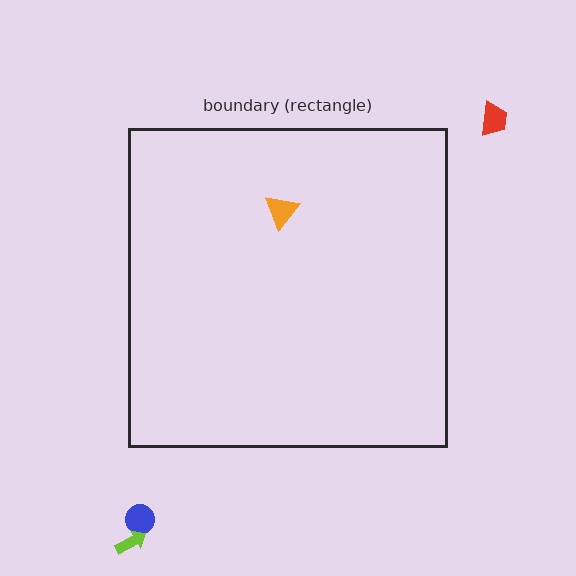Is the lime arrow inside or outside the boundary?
Outside.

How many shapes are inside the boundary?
1 inside, 3 outside.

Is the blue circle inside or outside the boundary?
Outside.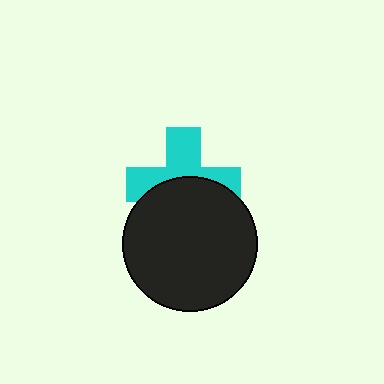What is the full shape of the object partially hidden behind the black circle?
The partially hidden object is a cyan cross.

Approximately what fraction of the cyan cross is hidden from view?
Roughly 49% of the cyan cross is hidden behind the black circle.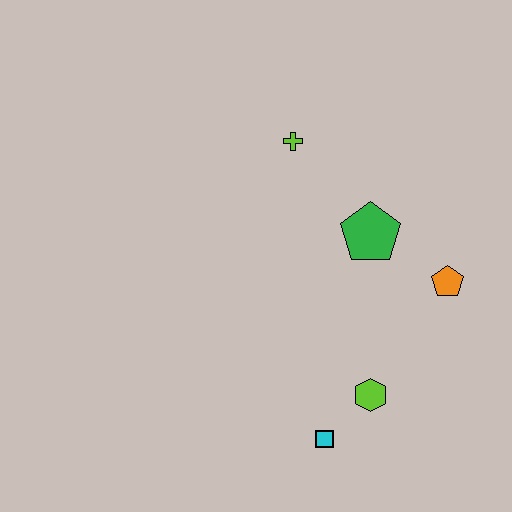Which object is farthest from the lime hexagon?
The lime cross is farthest from the lime hexagon.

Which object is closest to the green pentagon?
The orange pentagon is closest to the green pentagon.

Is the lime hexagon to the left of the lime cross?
No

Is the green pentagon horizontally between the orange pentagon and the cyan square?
Yes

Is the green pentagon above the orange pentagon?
Yes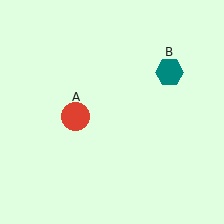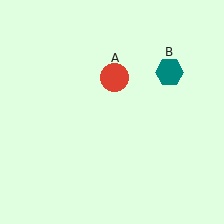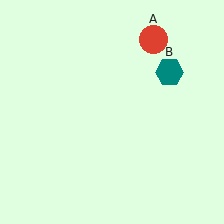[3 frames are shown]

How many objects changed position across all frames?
1 object changed position: red circle (object A).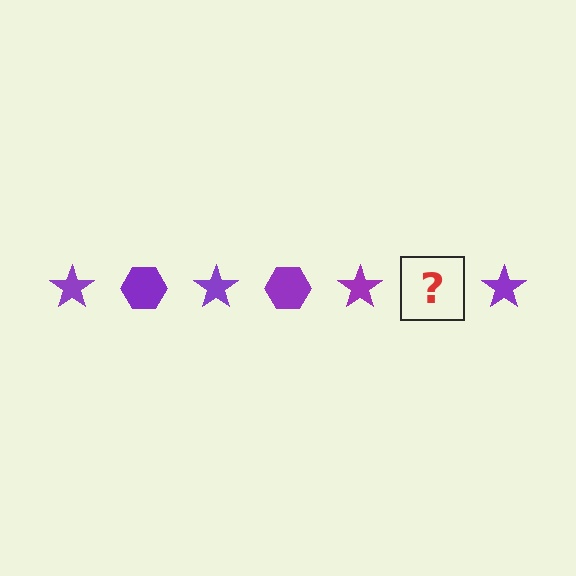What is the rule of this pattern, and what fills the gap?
The rule is that the pattern cycles through star, hexagon shapes in purple. The gap should be filled with a purple hexagon.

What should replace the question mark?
The question mark should be replaced with a purple hexagon.